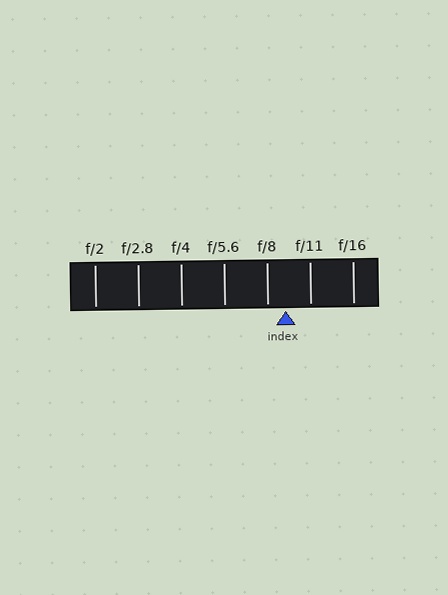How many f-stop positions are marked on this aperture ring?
There are 7 f-stop positions marked.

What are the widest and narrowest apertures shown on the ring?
The widest aperture shown is f/2 and the narrowest is f/16.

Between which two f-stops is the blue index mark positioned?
The index mark is between f/8 and f/11.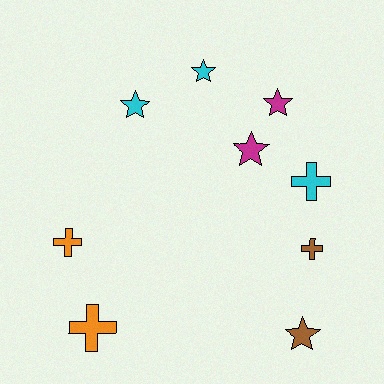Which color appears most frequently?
Cyan, with 3 objects.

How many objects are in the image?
There are 9 objects.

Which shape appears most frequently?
Star, with 5 objects.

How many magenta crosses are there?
There are no magenta crosses.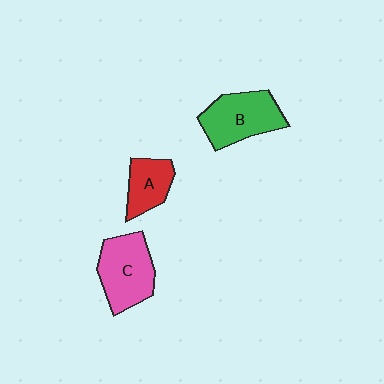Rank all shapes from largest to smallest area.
From largest to smallest: C (pink), B (green), A (red).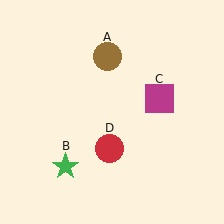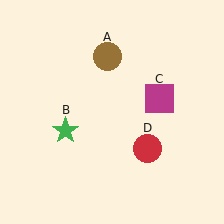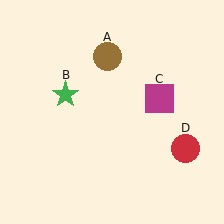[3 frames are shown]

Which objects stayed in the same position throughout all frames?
Brown circle (object A) and magenta square (object C) remained stationary.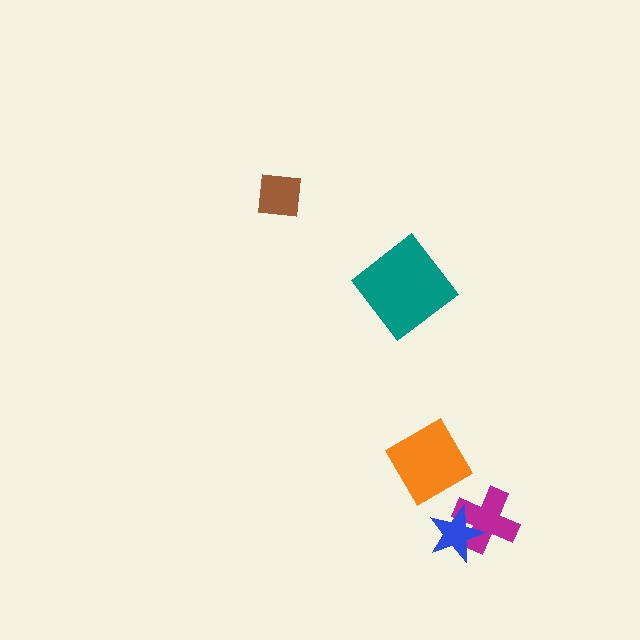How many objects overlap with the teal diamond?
0 objects overlap with the teal diamond.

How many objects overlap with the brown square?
0 objects overlap with the brown square.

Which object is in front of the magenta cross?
The blue star is in front of the magenta cross.